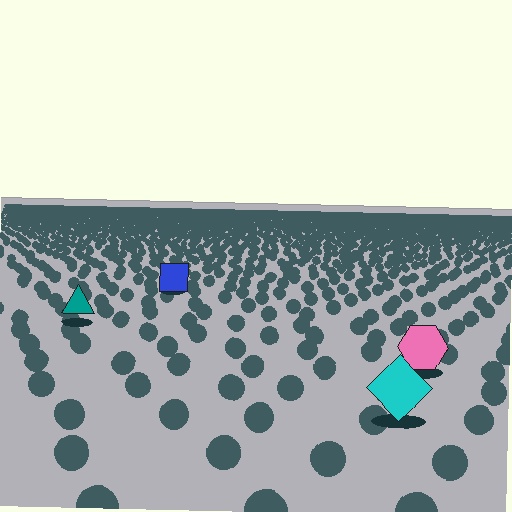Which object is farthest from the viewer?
The blue square is farthest from the viewer. It appears smaller and the ground texture around it is denser.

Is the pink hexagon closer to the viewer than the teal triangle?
Yes. The pink hexagon is closer — you can tell from the texture gradient: the ground texture is coarser near it.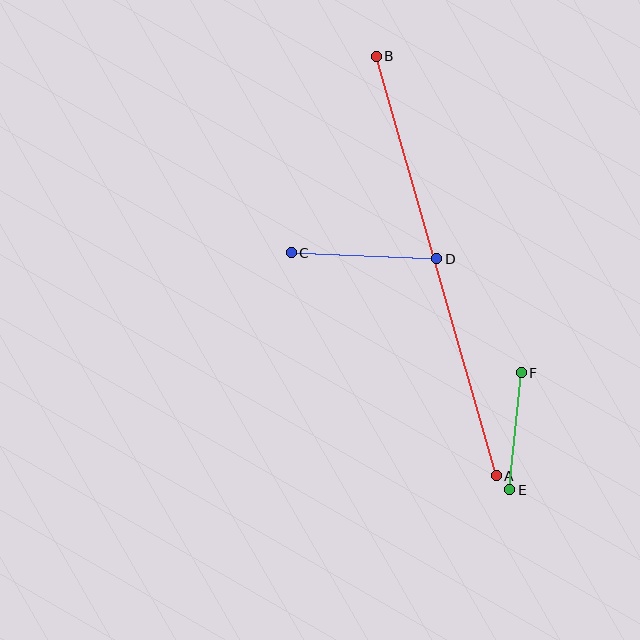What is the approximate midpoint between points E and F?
The midpoint is at approximately (516, 431) pixels.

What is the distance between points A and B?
The distance is approximately 437 pixels.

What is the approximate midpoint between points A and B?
The midpoint is at approximately (436, 266) pixels.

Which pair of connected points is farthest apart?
Points A and B are farthest apart.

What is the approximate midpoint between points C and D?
The midpoint is at approximately (364, 256) pixels.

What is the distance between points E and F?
The distance is approximately 118 pixels.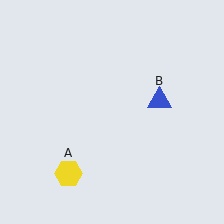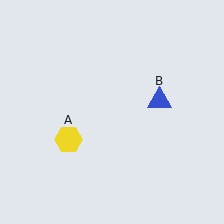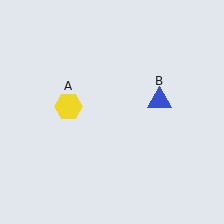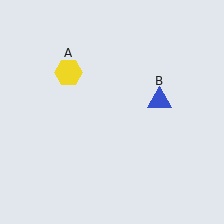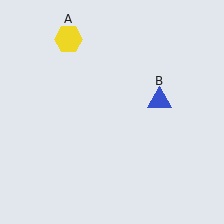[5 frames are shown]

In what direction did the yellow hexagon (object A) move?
The yellow hexagon (object A) moved up.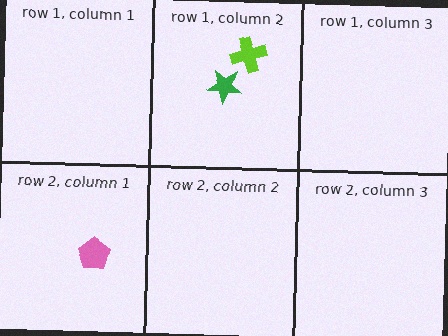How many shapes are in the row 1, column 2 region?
2.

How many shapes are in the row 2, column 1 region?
1.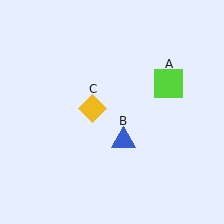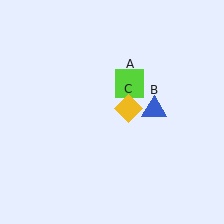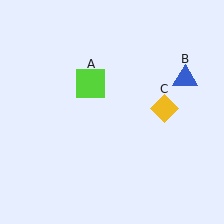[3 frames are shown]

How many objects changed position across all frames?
3 objects changed position: lime square (object A), blue triangle (object B), yellow diamond (object C).